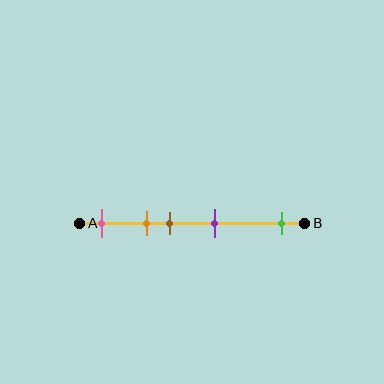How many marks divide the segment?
There are 5 marks dividing the segment.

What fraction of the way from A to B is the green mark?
The green mark is approximately 90% (0.9) of the way from A to B.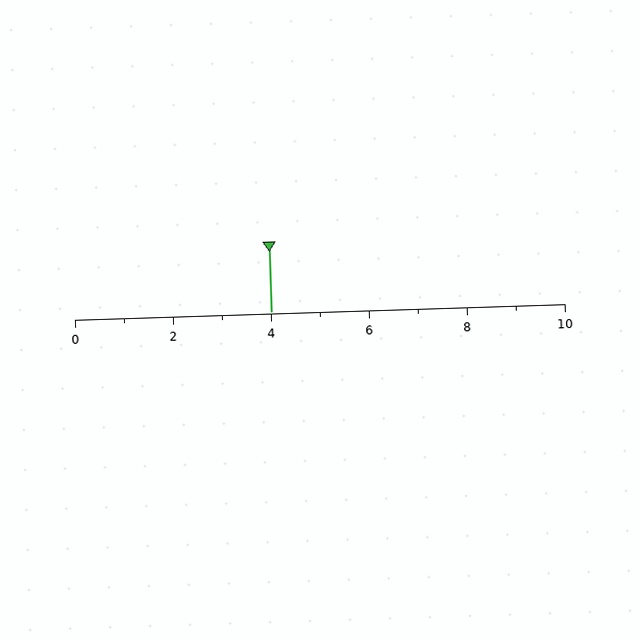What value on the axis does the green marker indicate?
The marker indicates approximately 4.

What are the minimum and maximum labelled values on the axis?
The axis runs from 0 to 10.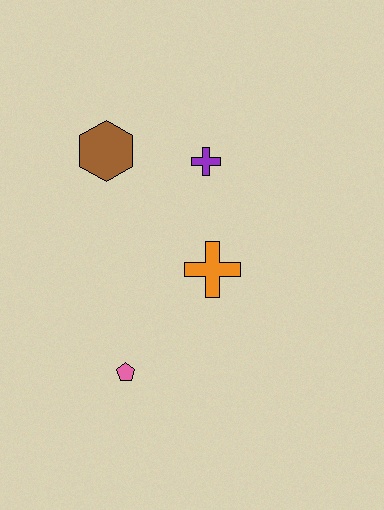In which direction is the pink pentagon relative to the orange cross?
The pink pentagon is below the orange cross.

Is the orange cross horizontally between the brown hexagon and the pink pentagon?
No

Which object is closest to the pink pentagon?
The orange cross is closest to the pink pentagon.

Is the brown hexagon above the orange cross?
Yes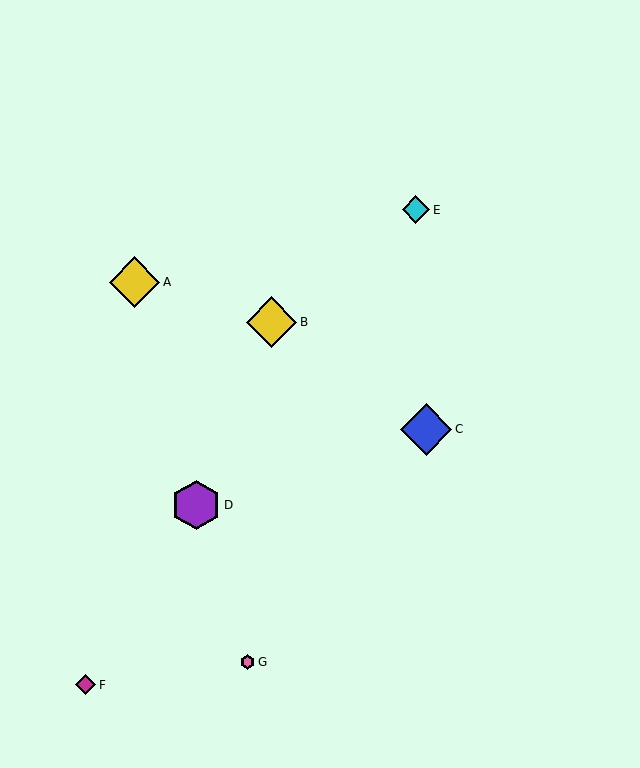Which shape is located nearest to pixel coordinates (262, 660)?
The pink hexagon (labeled G) at (248, 662) is nearest to that location.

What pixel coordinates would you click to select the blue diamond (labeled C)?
Click at (426, 429) to select the blue diamond C.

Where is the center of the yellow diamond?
The center of the yellow diamond is at (271, 322).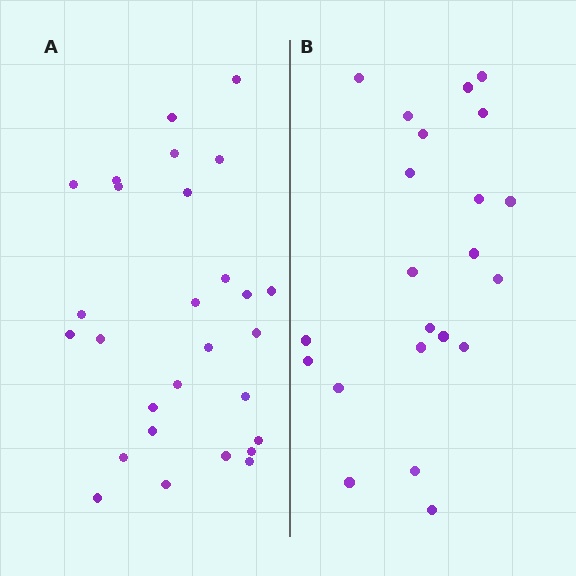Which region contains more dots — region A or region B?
Region A (the left region) has more dots.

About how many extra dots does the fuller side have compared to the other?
Region A has about 6 more dots than region B.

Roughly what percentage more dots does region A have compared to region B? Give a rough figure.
About 25% more.